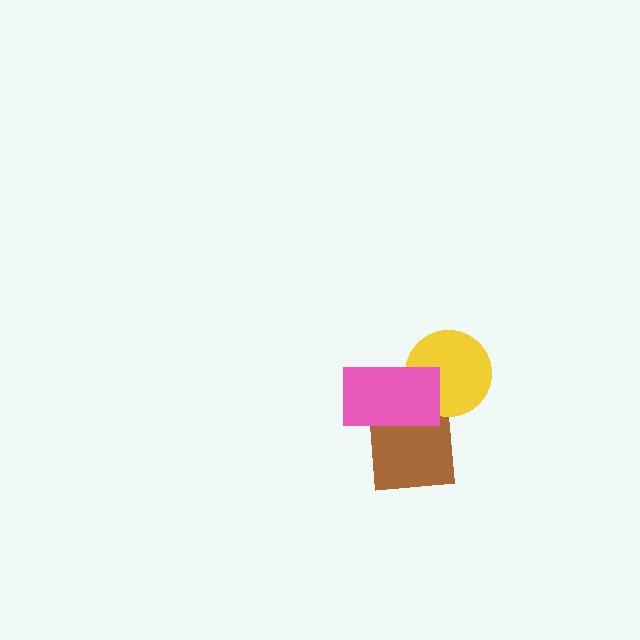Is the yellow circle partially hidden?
Yes, it is partially covered by another shape.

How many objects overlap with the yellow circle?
1 object overlaps with the yellow circle.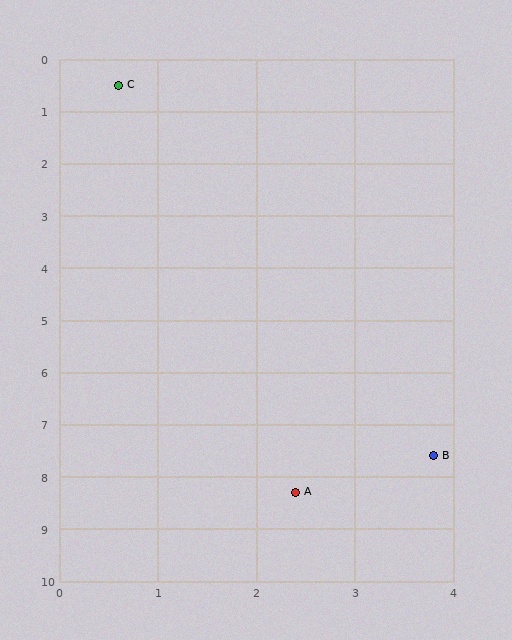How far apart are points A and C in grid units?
Points A and C are about 8.0 grid units apart.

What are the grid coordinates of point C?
Point C is at approximately (0.6, 0.5).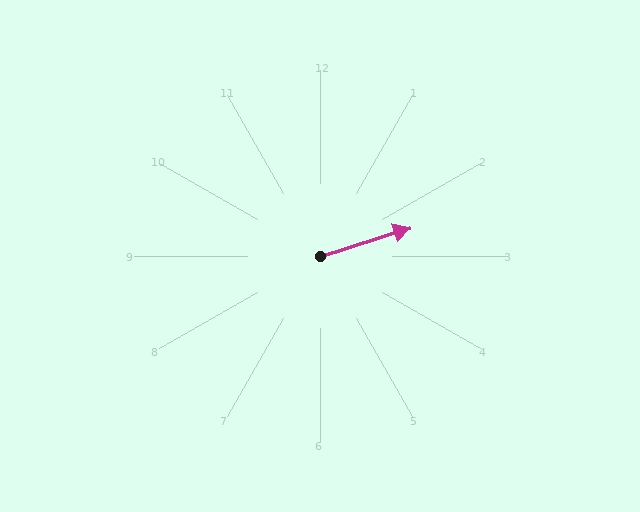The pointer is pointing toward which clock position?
Roughly 2 o'clock.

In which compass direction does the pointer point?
East.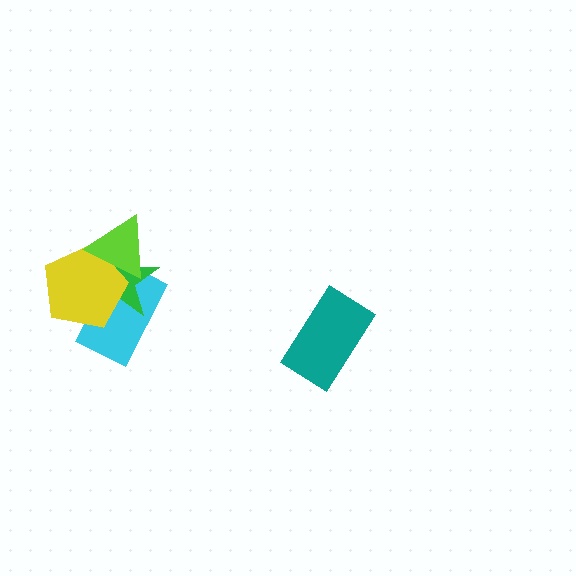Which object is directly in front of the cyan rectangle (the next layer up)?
The green star is directly in front of the cyan rectangle.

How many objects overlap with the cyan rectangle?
3 objects overlap with the cyan rectangle.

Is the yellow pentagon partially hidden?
Yes, it is partially covered by another shape.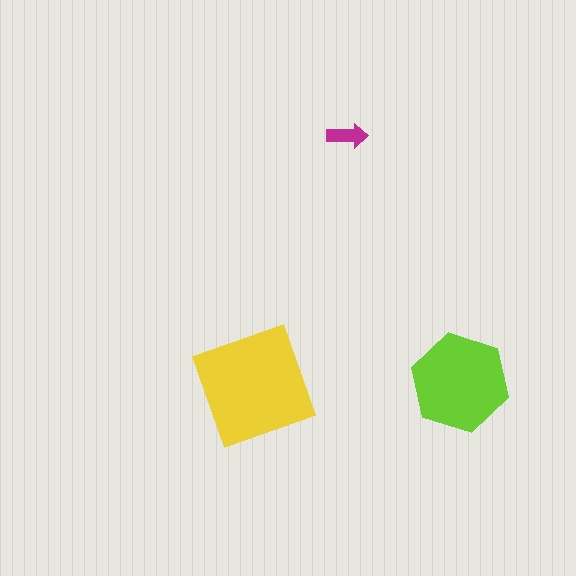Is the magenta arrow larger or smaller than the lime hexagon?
Smaller.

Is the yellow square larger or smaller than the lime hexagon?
Larger.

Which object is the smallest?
The magenta arrow.